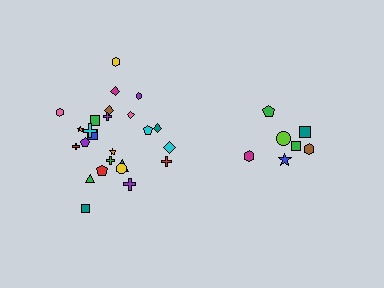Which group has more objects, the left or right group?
The left group.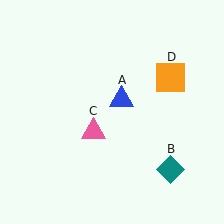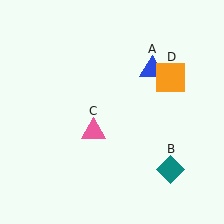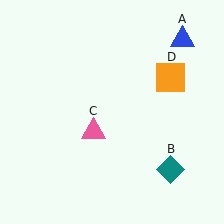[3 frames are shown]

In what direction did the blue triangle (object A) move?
The blue triangle (object A) moved up and to the right.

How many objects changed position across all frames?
1 object changed position: blue triangle (object A).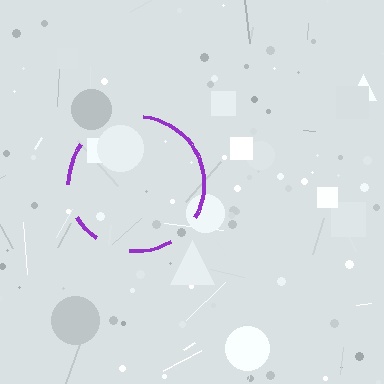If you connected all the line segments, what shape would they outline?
They would outline a circle.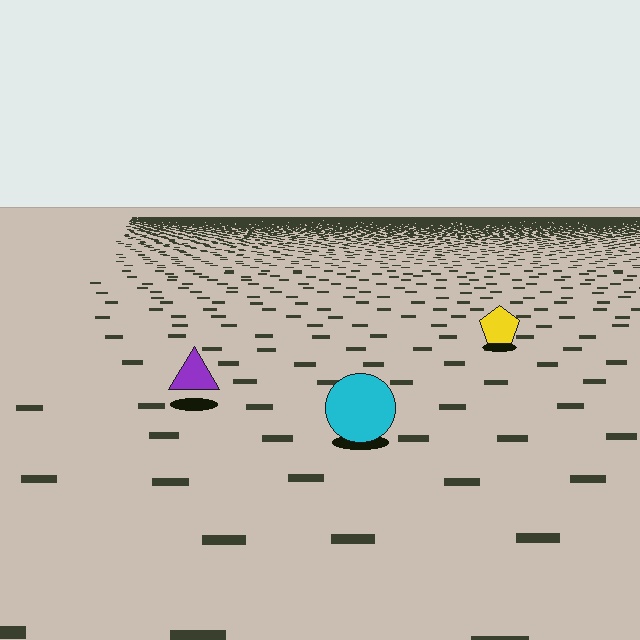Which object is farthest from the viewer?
The yellow pentagon is farthest from the viewer. It appears smaller and the ground texture around it is denser.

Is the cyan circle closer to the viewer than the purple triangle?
Yes. The cyan circle is closer — you can tell from the texture gradient: the ground texture is coarser near it.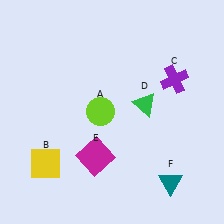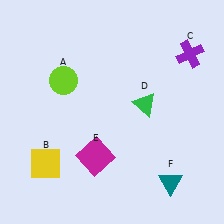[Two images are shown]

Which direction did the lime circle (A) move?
The lime circle (A) moved left.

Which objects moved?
The objects that moved are: the lime circle (A), the purple cross (C).